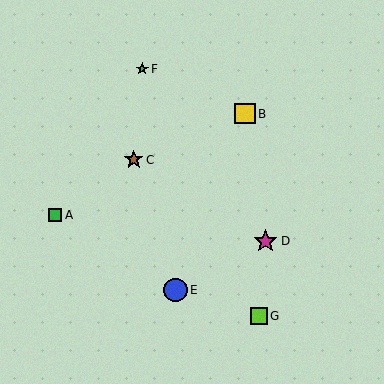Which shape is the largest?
The blue circle (labeled E) is the largest.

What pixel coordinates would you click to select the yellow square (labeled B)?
Click at (245, 114) to select the yellow square B.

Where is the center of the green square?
The center of the green square is at (55, 215).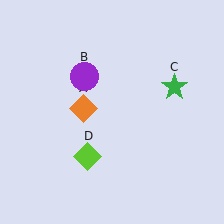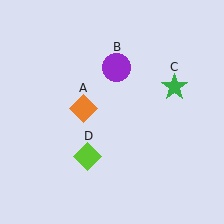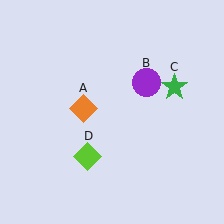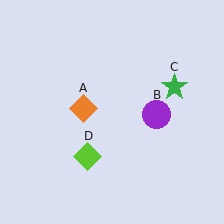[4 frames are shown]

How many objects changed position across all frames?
1 object changed position: purple circle (object B).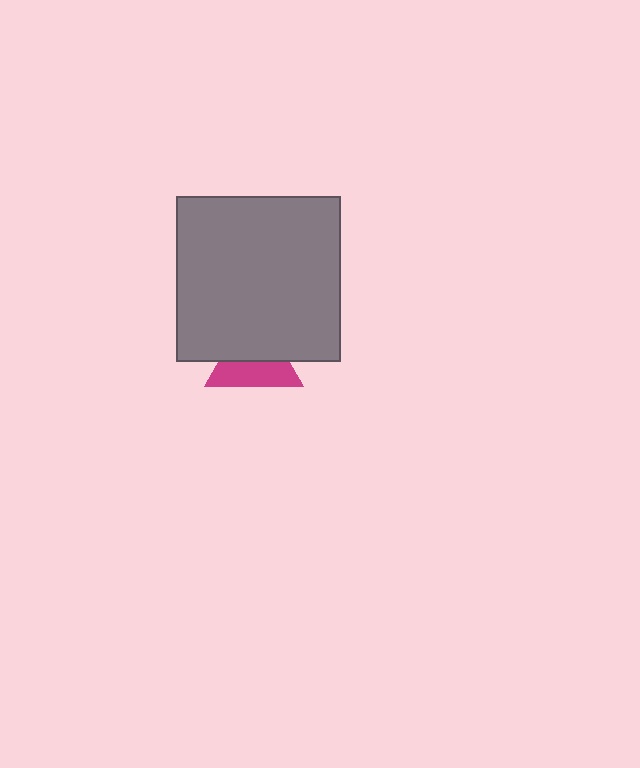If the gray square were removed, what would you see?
You would see the complete magenta triangle.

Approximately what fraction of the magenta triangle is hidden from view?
Roughly 50% of the magenta triangle is hidden behind the gray square.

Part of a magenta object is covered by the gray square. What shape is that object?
It is a triangle.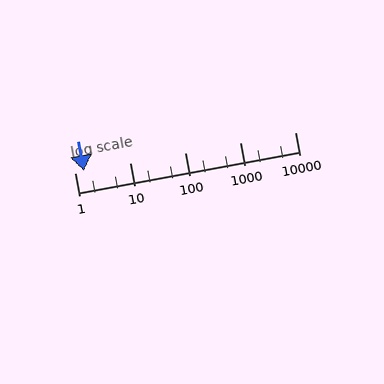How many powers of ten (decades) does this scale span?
The scale spans 4 decades, from 1 to 10000.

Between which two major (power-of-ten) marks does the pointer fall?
The pointer is between 1 and 10.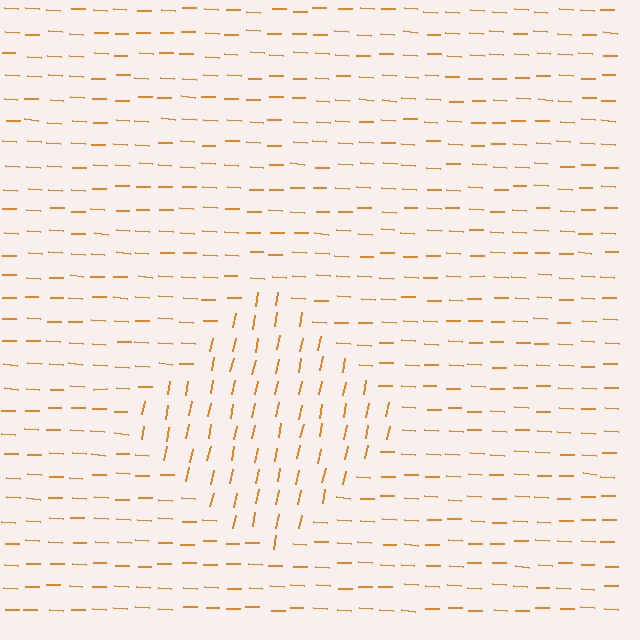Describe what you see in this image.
The image is filled with small orange line segments. A diamond region in the image has lines oriented differently from the surrounding lines, creating a visible texture boundary.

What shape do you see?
I see a diamond.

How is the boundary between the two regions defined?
The boundary is defined purely by a change in line orientation (approximately 81 degrees difference). All lines are the same color and thickness.